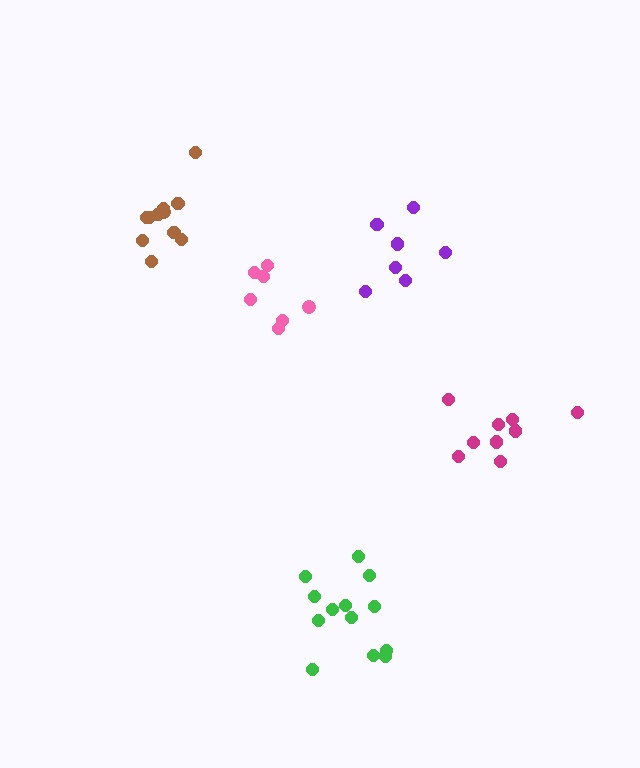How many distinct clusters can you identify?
There are 5 distinct clusters.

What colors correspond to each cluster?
The clusters are colored: purple, pink, brown, magenta, green.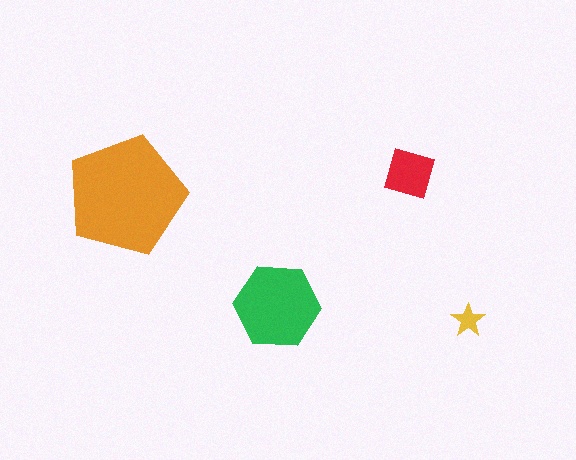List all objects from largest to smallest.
The orange pentagon, the green hexagon, the red square, the yellow star.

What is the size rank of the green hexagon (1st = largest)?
2nd.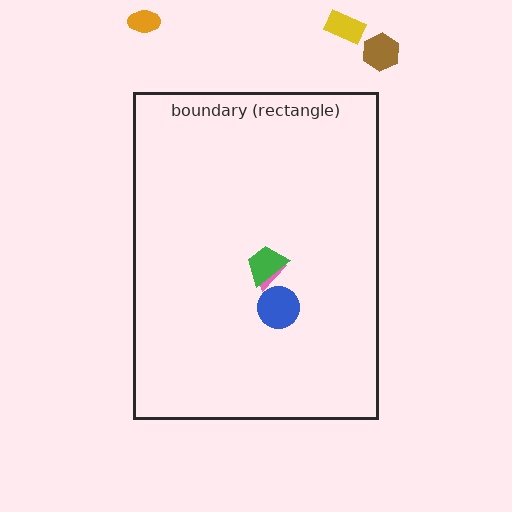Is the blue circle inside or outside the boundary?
Inside.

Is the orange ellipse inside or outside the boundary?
Outside.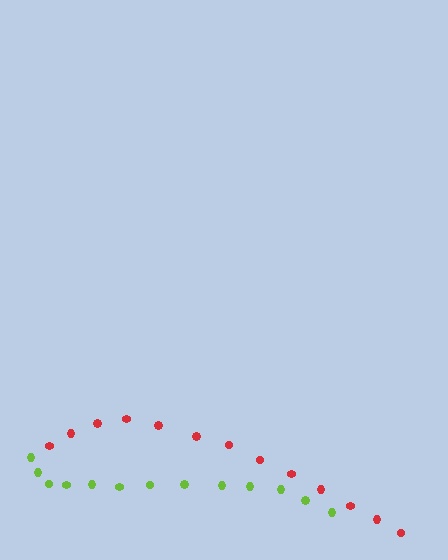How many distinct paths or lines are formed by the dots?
There are 2 distinct paths.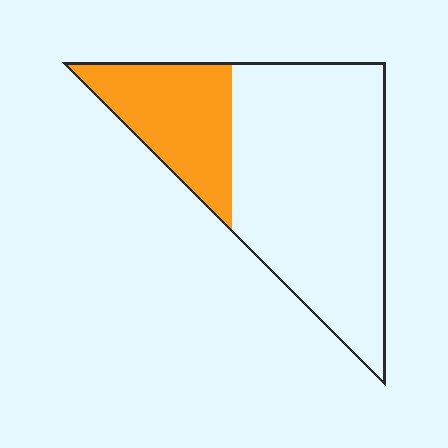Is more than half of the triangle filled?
No.